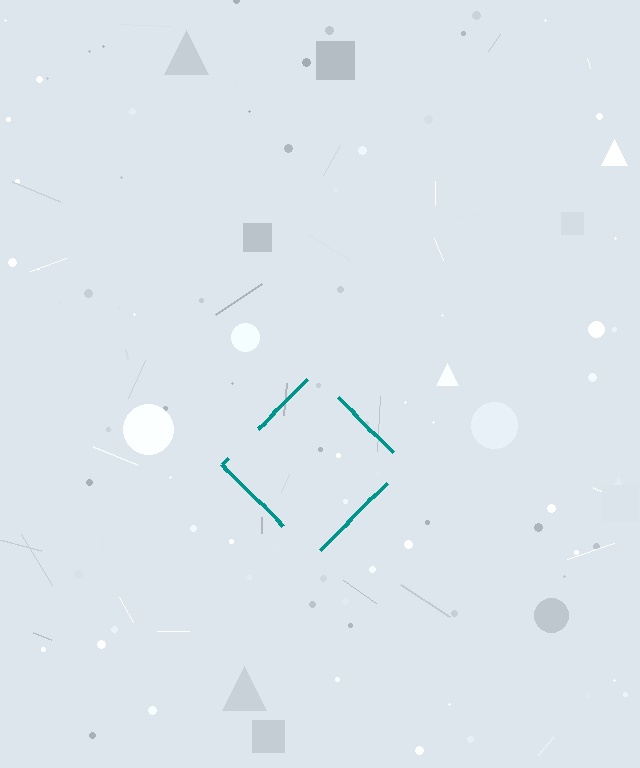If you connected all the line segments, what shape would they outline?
They would outline a diamond.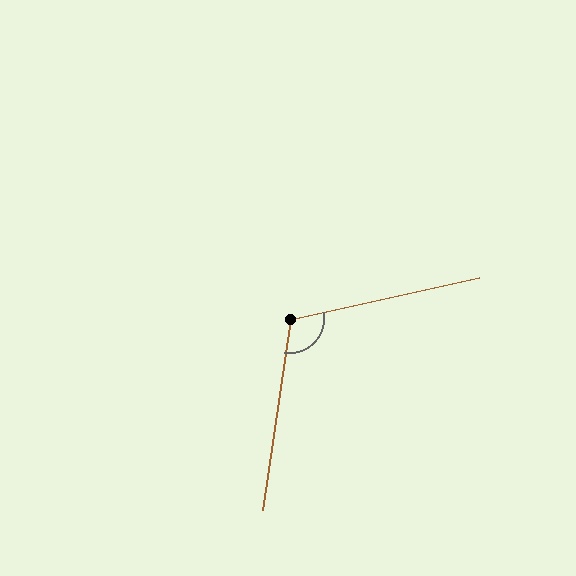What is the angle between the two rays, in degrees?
Approximately 111 degrees.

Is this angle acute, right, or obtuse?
It is obtuse.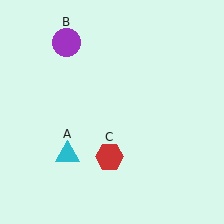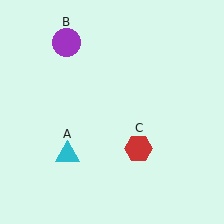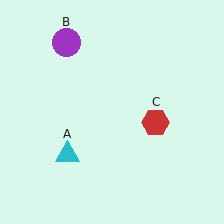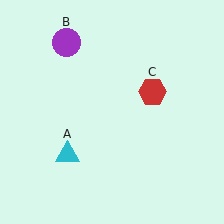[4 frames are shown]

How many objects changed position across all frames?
1 object changed position: red hexagon (object C).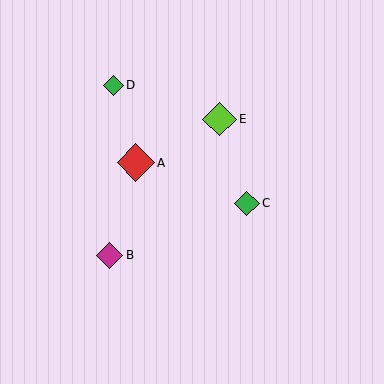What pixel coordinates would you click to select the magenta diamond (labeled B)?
Click at (109, 255) to select the magenta diamond B.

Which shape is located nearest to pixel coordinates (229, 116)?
The lime diamond (labeled E) at (219, 119) is nearest to that location.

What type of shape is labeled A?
Shape A is a red diamond.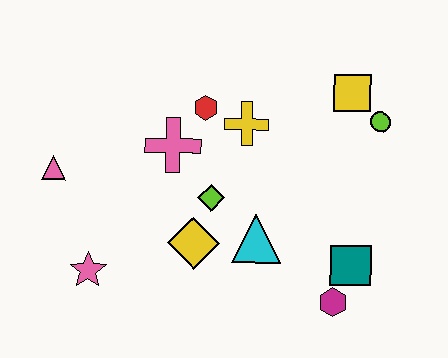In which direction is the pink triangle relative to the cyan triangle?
The pink triangle is to the left of the cyan triangle.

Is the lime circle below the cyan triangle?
No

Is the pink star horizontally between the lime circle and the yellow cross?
No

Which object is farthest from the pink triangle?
The lime circle is farthest from the pink triangle.